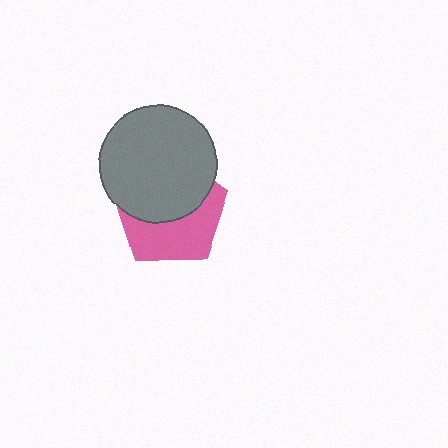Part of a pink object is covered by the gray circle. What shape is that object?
It is a pentagon.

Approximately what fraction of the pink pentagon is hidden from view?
Roughly 52% of the pink pentagon is hidden behind the gray circle.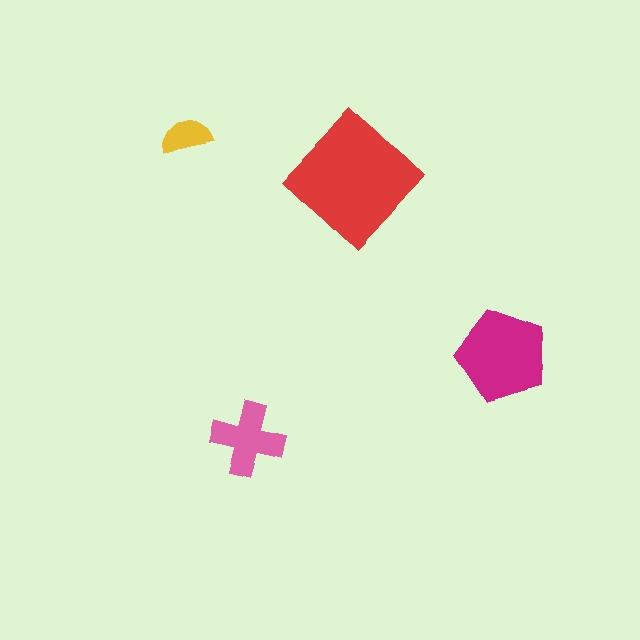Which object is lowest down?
The pink cross is bottommost.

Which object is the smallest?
The yellow semicircle.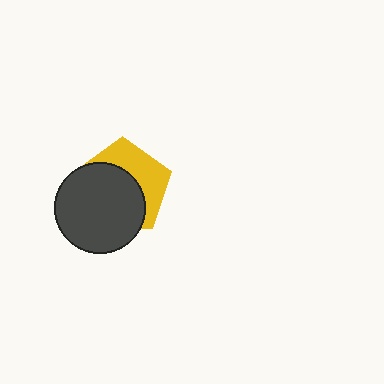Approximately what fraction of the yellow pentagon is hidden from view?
Roughly 60% of the yellow pentagon is hidden behind the dark gray circle.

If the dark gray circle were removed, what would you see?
You would see the complete yellow pentagon.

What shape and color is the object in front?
The object in front is a dark gray circle.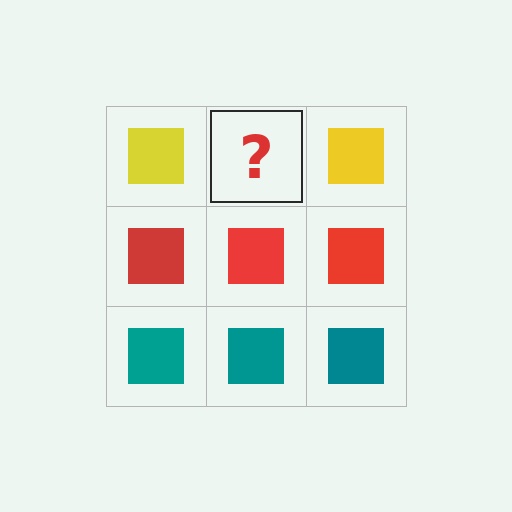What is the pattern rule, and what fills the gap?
The rule is that each row has a consistent color. The gap should be filled with a yellow square.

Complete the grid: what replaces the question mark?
The question mark should be replaced with a yellow square.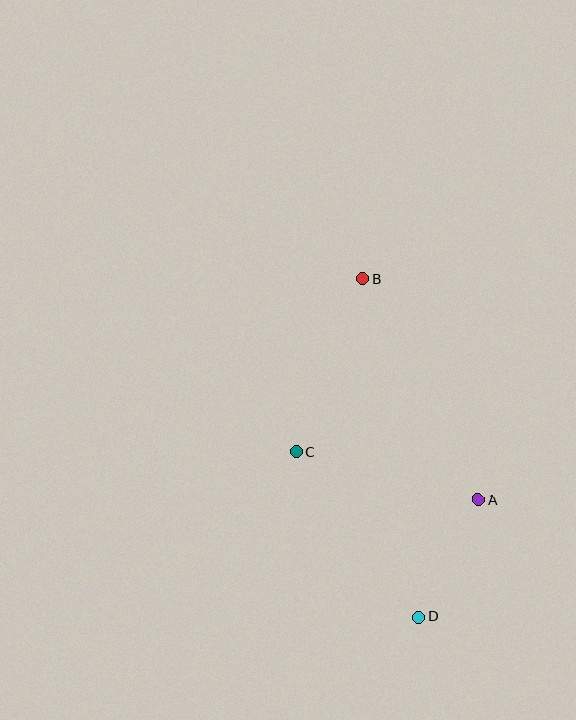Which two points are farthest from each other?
Points B and D are farthest from each other.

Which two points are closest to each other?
Points A and D are closest to each other.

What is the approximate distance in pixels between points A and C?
The distance between A and C is approximately 189 pixels.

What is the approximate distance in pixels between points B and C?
The distance between B and C is approximately 185 pixels.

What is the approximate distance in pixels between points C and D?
The distance between C and D is approximately 206 pixels.